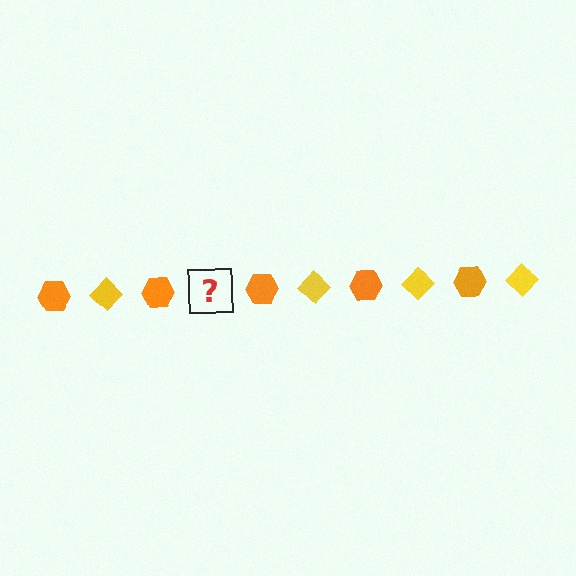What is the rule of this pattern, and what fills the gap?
The rule is that the pattern alternates between orange hexagon and yellow diamond. The gap should be filled with a yellow diamond.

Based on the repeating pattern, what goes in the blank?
The blank should be a yellow diamond.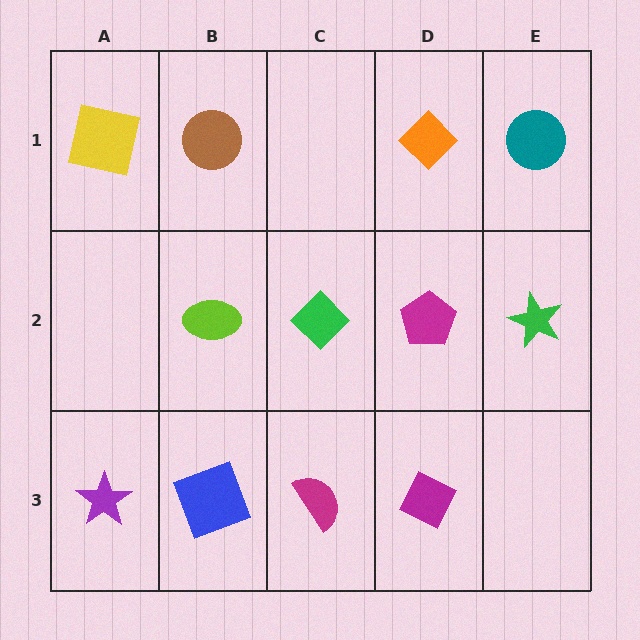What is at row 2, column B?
A lime ellipse.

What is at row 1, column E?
A teal circle.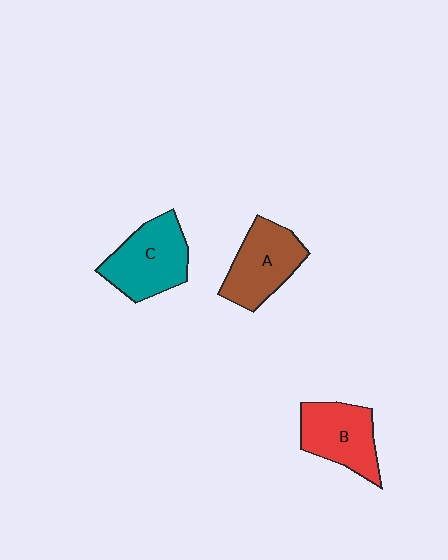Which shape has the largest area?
Shape C (teal).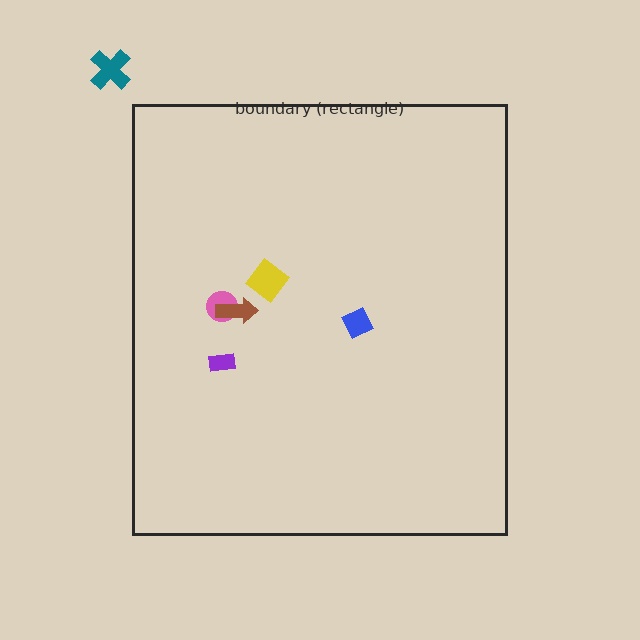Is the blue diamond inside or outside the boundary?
Inside.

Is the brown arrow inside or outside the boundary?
Inside.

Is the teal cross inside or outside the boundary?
Outside.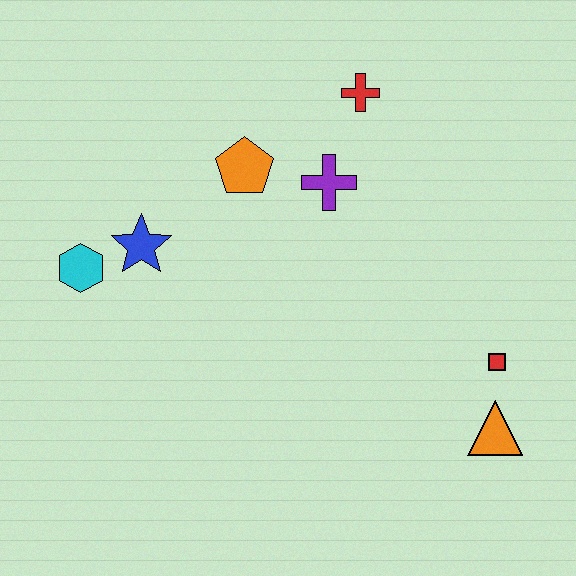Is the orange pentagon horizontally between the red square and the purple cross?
No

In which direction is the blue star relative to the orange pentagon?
The blue star is to the left of the orange pentagon.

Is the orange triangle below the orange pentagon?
Yes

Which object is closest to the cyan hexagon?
The blue star is closest to the cyan hexagon.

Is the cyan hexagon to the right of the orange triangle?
No